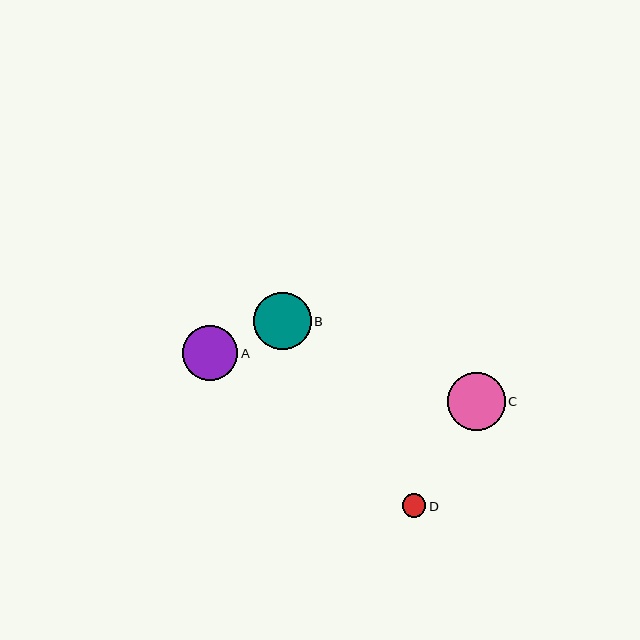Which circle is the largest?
Circle B is the largest with a size of approximately 58 pixels.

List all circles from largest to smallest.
From largest to smallest: B, C, A, D.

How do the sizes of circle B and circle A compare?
Circle B and circle A are approximately the same size.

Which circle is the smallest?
Circle D is the smallest with a size of approximately 24 pixels.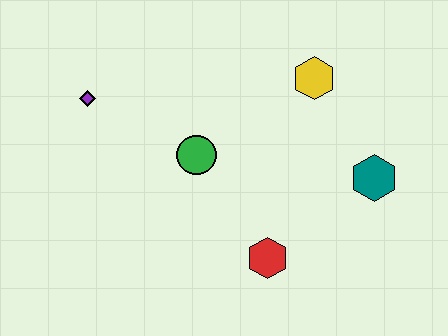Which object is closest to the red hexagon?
The green circle is closest to the red hexagon.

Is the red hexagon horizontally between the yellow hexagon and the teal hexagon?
No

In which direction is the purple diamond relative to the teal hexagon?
The purple diamond is to the left of the teal hexagon.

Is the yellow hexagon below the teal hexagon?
No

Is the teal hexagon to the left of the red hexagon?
No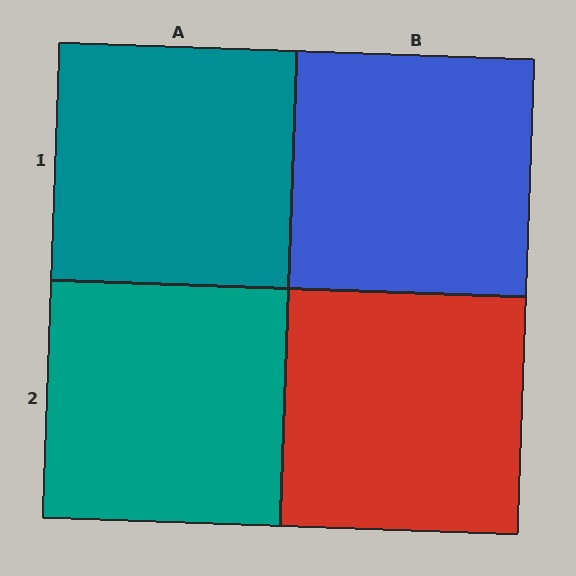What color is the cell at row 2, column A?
Teal.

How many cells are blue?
1 cell is blue.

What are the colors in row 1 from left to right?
Teal, blue.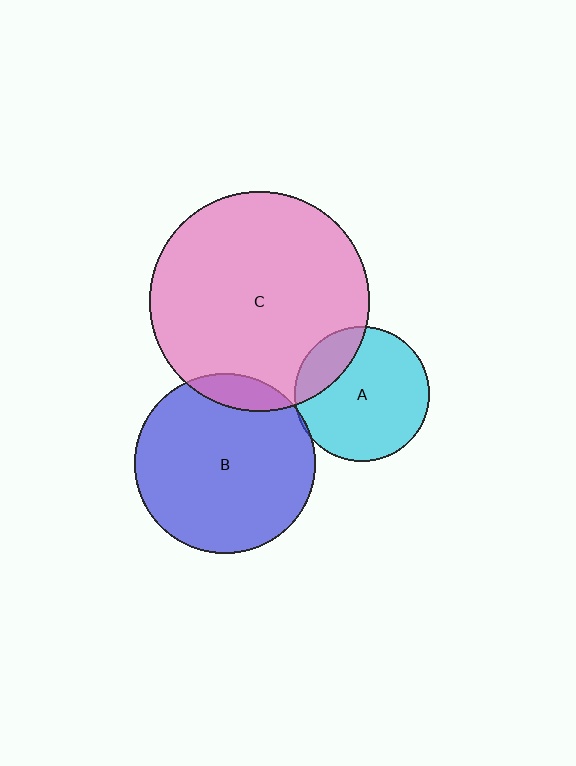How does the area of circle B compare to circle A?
Approximately 1.8 times.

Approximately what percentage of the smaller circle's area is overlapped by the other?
Approximately 20%.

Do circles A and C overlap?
Yes.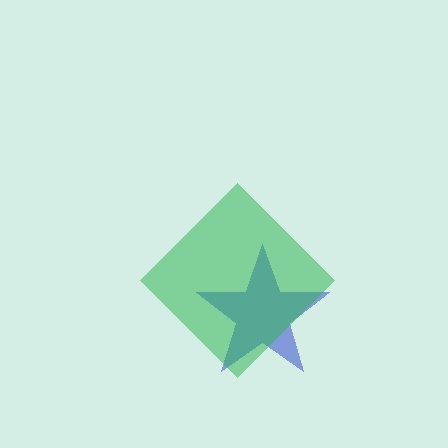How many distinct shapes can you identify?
There are 2 distinct shapes: a blue star, a green diamond.